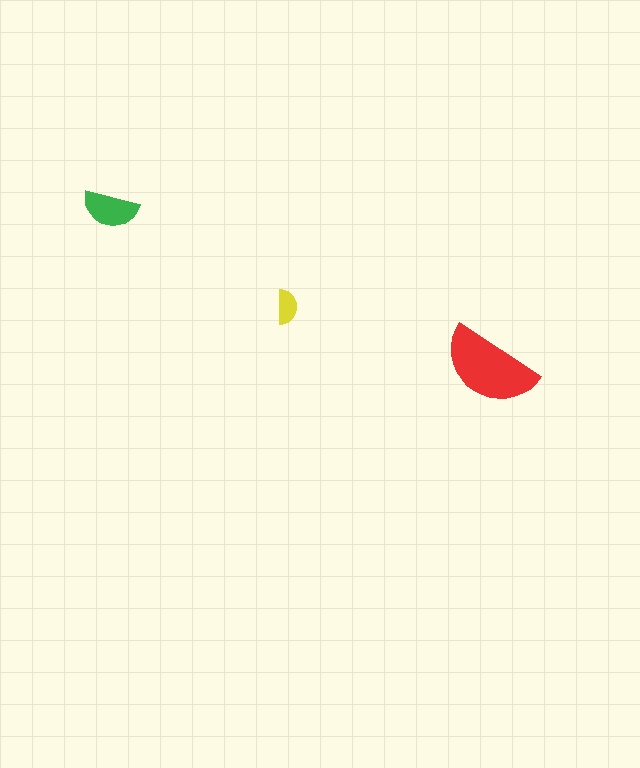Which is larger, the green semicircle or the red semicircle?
The red one.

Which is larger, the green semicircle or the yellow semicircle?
The green one.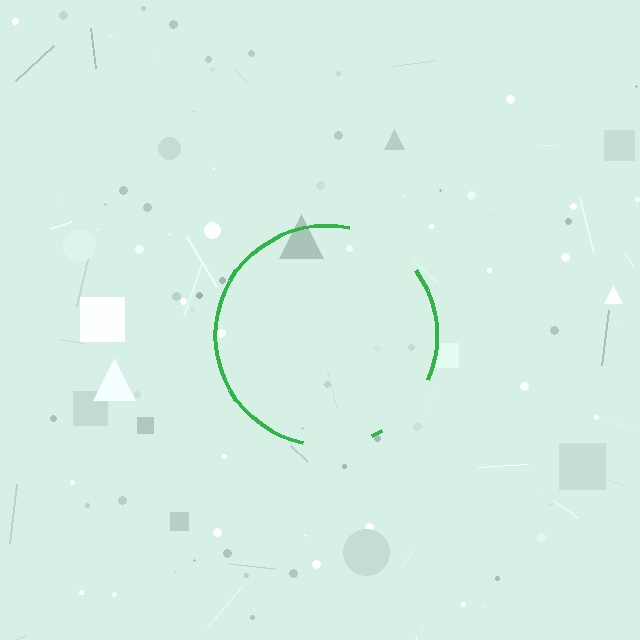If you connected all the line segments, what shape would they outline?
They would outline a circle.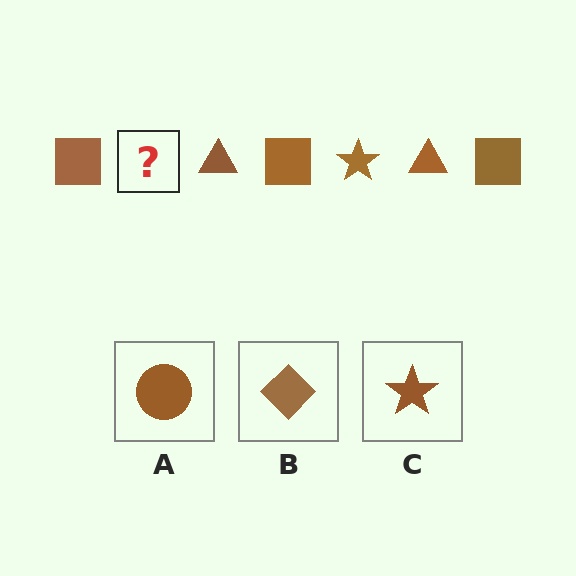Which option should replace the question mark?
Option C.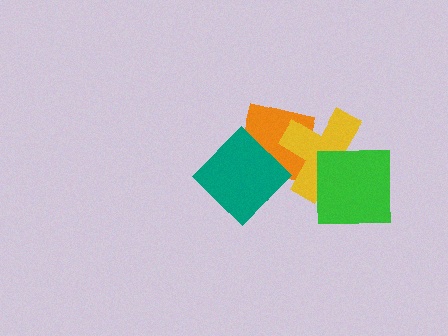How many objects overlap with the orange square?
2 objects overlap with the orange square.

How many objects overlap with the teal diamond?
2 objects overlap with the teal diamond.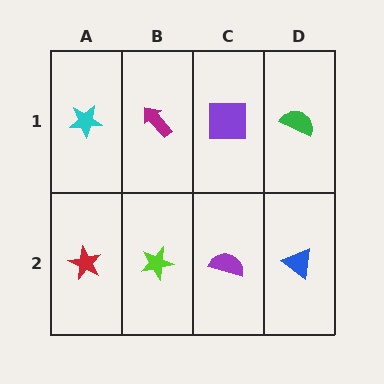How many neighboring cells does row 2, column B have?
3.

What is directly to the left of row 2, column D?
A purple semicircle.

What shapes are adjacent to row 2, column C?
A purple square (row 1, column C), a lime star (row 2, column B), a blue triangle (row 2, column D).